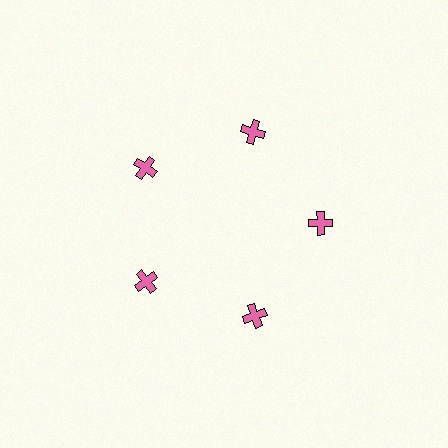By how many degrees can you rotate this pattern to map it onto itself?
The pattern maps onto itself every 72 degrees of rotation.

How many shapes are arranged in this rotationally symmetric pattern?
There are 5 shapes, arranged in 5 groups of 1.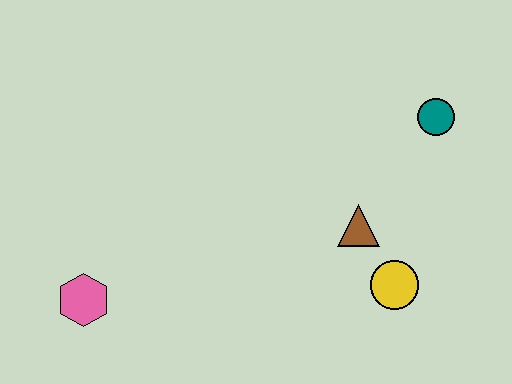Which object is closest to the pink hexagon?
The brown triangle is closest to the pink hexagon.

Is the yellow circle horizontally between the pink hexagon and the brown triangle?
No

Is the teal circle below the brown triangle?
No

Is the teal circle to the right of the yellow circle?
Yes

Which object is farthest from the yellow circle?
The pink hexagon is farthest from the yellow circle.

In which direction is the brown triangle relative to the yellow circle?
The brown triangle is above the yellow circle.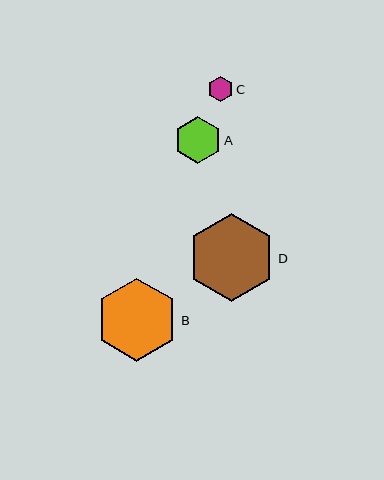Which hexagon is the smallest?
Hexagon C is the smallest with a size of approximately 25 pixels.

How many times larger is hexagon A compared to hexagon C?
Hexagon A is approximately 1.8 times the size of hexagon C.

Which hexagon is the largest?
Hexagon D is the largest with a size of approximately 88 pixels.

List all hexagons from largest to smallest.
From largest to smallest: D, B, A, C.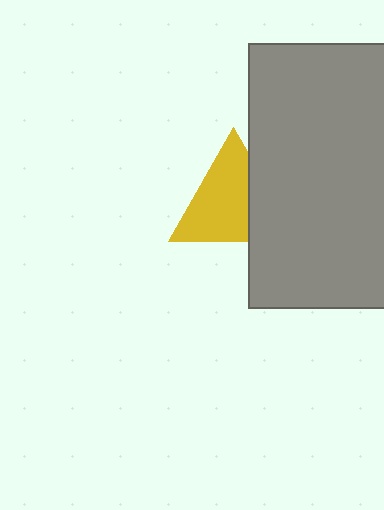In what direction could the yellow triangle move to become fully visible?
The yellow triangle could move left. That would shift it out from behind the gray rectangle entirely.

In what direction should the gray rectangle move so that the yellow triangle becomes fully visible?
The gray rectangle should move right. That is the shortest direction to clear the overlap and leave the yellow triangle fully visible.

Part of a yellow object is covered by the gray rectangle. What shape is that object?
It is a triangle.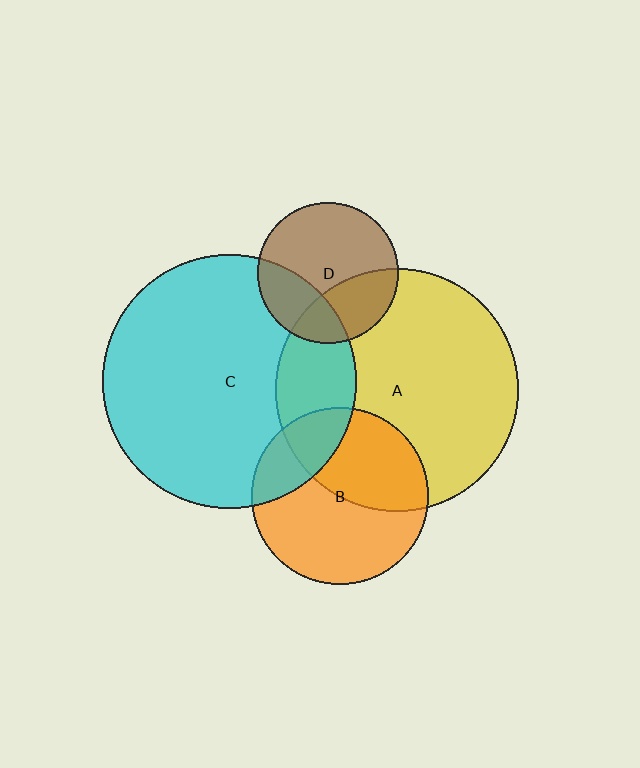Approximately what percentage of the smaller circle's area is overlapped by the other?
Approximately 30%.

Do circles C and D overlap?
Yes.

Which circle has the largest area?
Circle C (cyan).